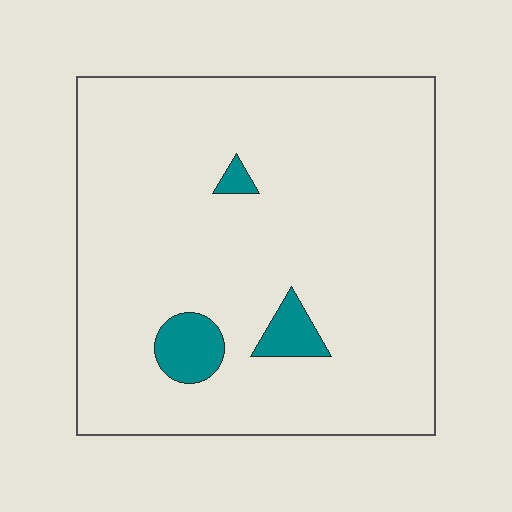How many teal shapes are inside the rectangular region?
3.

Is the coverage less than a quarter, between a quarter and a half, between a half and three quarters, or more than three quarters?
Less than a quarter.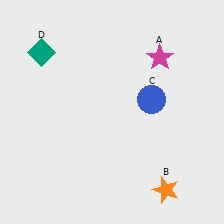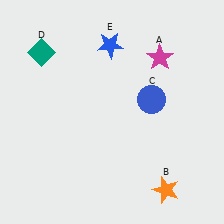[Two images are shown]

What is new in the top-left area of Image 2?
A blue star (E) was added in the top-left area of Image 2.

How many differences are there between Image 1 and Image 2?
There is 1 difference between the two images.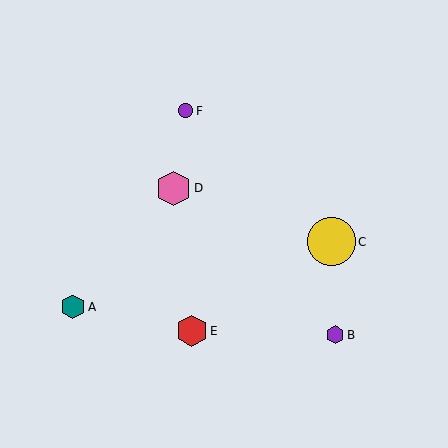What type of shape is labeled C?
Shape C is a yellow circle.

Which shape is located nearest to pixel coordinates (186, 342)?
The red hexagon (labeled E) at (192, 331) is nearest to that location.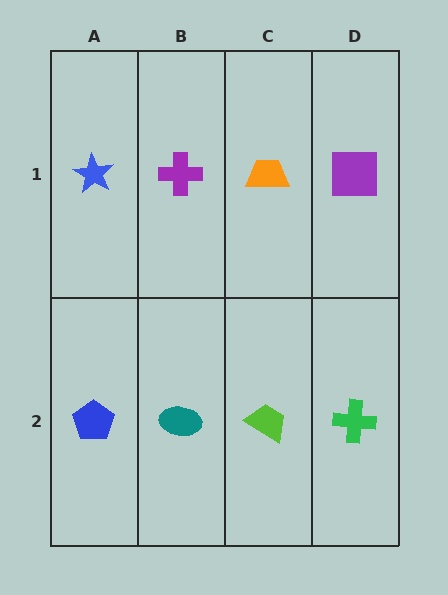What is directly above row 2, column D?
A purple square.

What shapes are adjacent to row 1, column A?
A blue pentagon (row 2, column A), a purple cross (row 1, column B).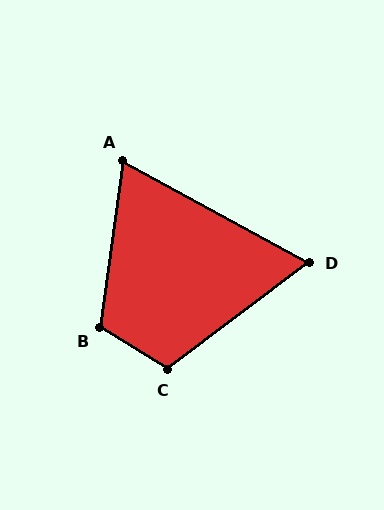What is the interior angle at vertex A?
Approximately 69 degrees (acute).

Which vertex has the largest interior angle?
B, at approximately 114 degrees.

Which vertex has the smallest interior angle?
D, at approximately 66 degrees.